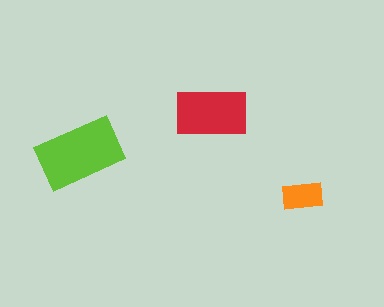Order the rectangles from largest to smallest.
the lime one, the red one, the orange one.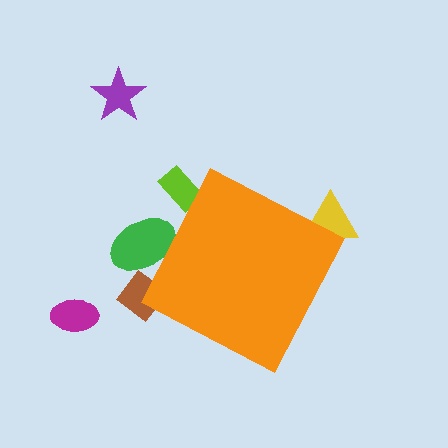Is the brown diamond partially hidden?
Yes, the brown diamond is partially hidden behind the orange diamond.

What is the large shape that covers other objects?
An orange diamond.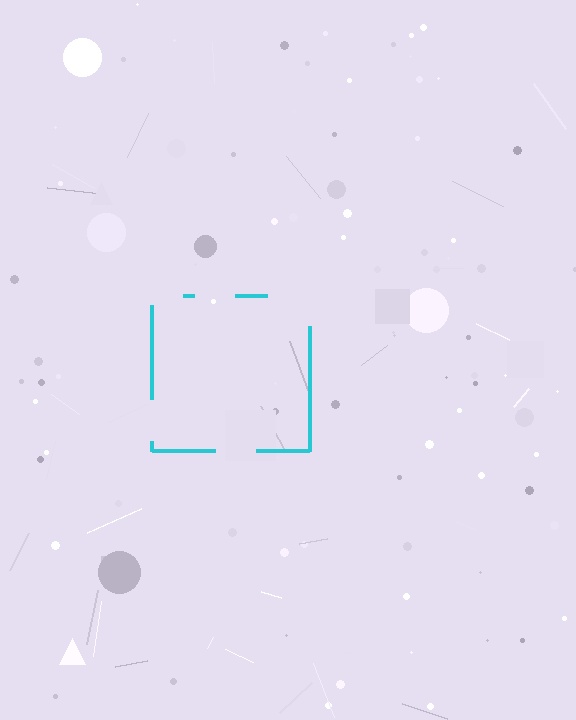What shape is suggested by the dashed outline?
The dashed outline suggests a square.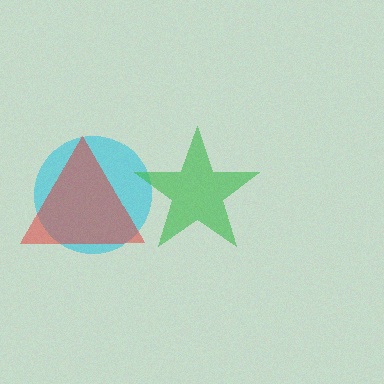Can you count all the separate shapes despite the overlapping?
Yes, there are 3 separate shapes.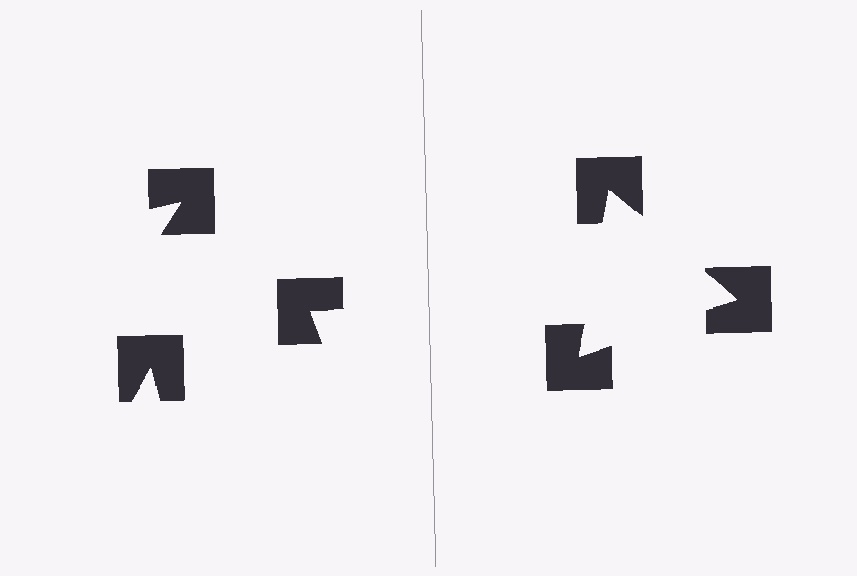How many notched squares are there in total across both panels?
6 — 3 on each side.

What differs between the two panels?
The notched squares are positioned identically on both sides; only the wedge orientations differ. On the right they align to a triangle; on the left they are misaligned.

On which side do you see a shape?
An illusory triangle appears on the right side. On the left side the wedge cuts are rotated, so no coherent shape forms.